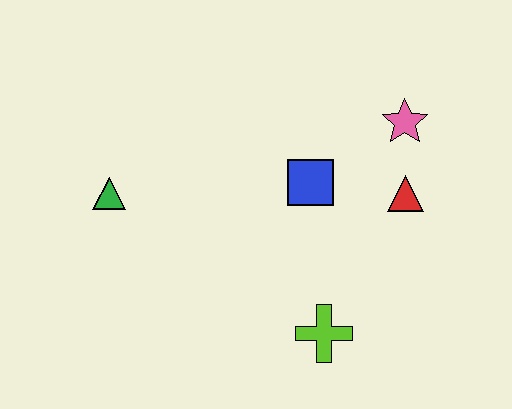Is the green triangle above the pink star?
No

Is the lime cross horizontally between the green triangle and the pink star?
Yes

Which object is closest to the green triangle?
The blue square is closest to the green triangle.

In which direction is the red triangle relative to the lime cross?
The red triangle is above the lime cross.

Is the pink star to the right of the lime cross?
Yes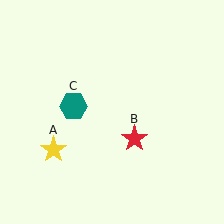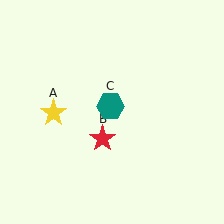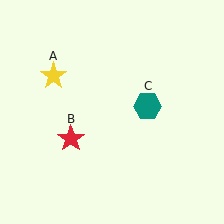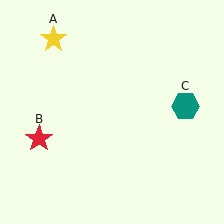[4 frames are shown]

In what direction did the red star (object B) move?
The red star (object B) moved left.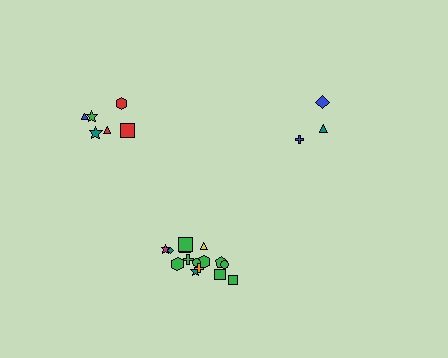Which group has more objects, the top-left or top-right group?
The top-left group.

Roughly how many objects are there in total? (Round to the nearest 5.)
Roughly 25 objects in total.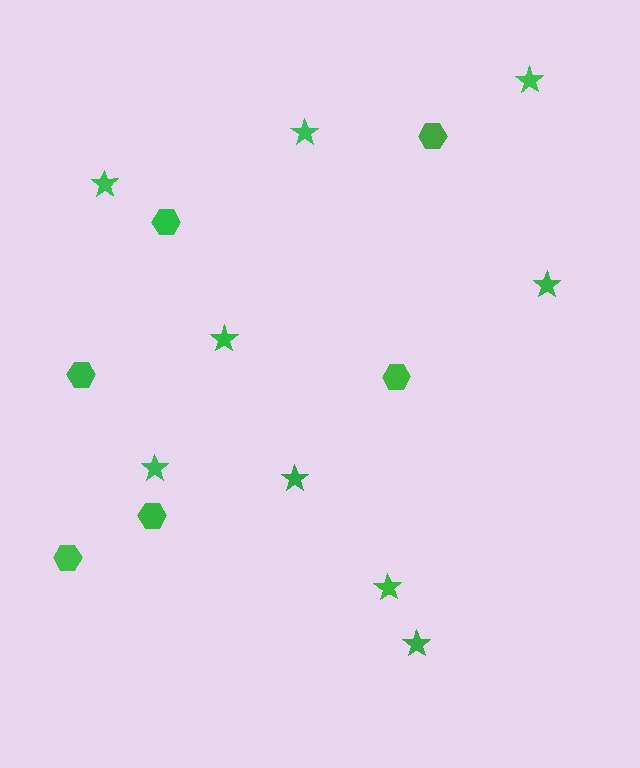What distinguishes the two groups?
There are 2 groups: one group of hexagons (6) and one group of stars (9).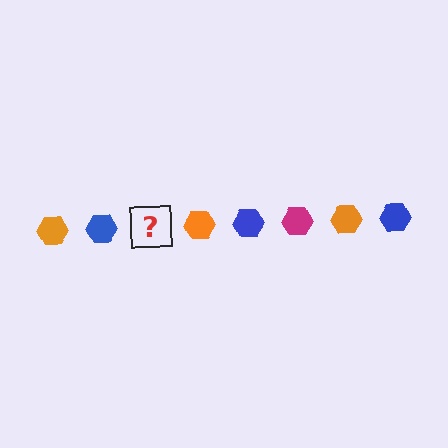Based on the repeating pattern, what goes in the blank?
The blank should be a magenta hexagon.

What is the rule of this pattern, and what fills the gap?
The rule is that the pattern cycles through orange, blue, magenta hexagons. The gap should be filled with a magenta hexagon.